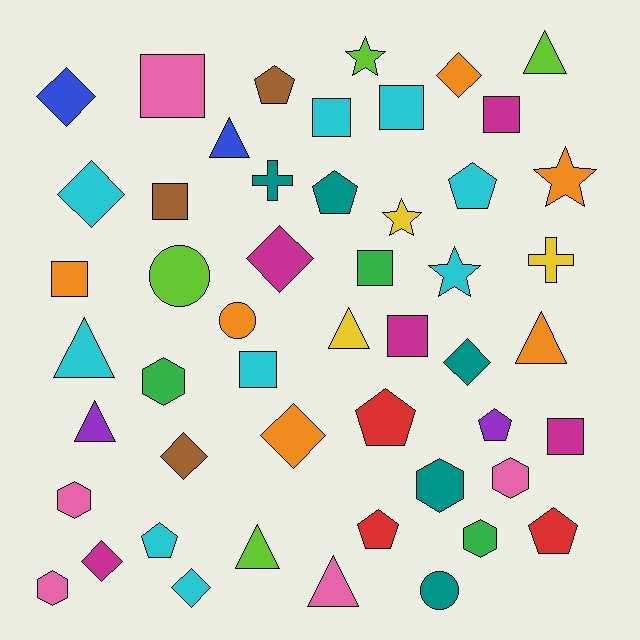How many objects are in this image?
There are 50 objects.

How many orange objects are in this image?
There are 6 orange objects.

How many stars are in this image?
There are 4 stars.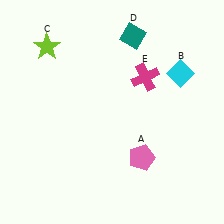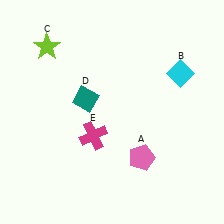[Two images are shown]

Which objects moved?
The objects that moved are: the teal diamond (D), the magenta cross (E).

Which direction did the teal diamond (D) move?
The teal diamond (D) moved down.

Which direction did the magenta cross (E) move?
The magenta cross (E) moved down.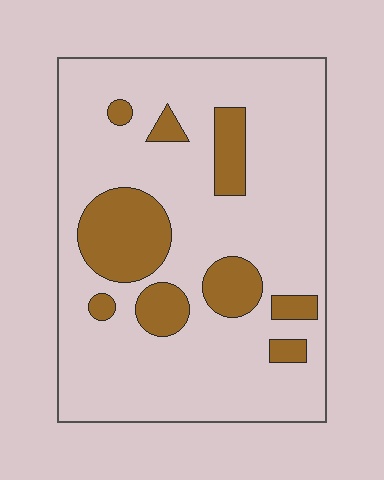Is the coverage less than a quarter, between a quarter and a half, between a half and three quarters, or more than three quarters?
Less than a quarter.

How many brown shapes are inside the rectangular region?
9.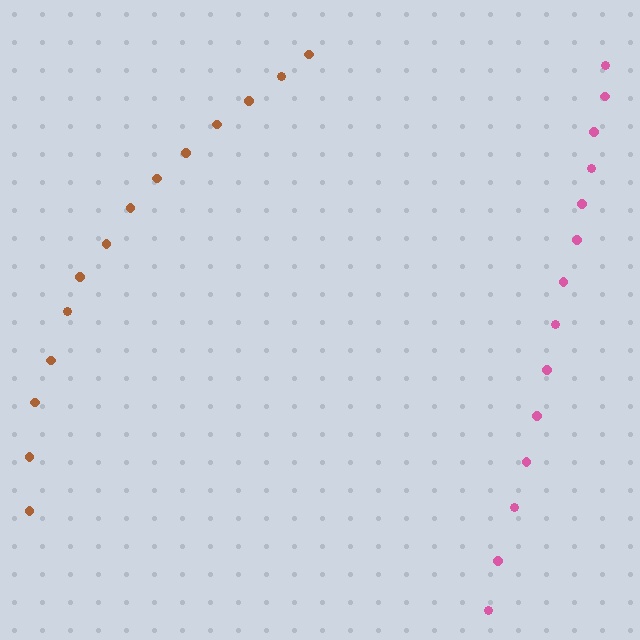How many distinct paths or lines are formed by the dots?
There are 2 distinct paths.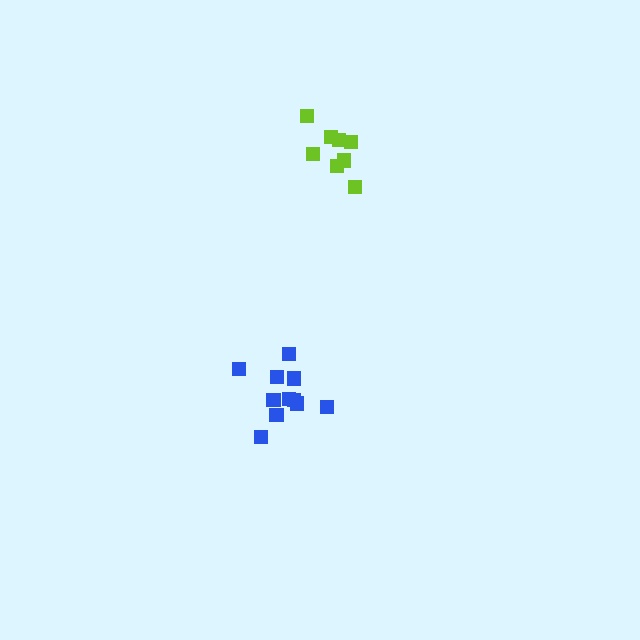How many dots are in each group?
Group 1: 11 dots, Group 2: 8 dots (19 total).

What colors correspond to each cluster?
The clusters are colored: blue, lime.